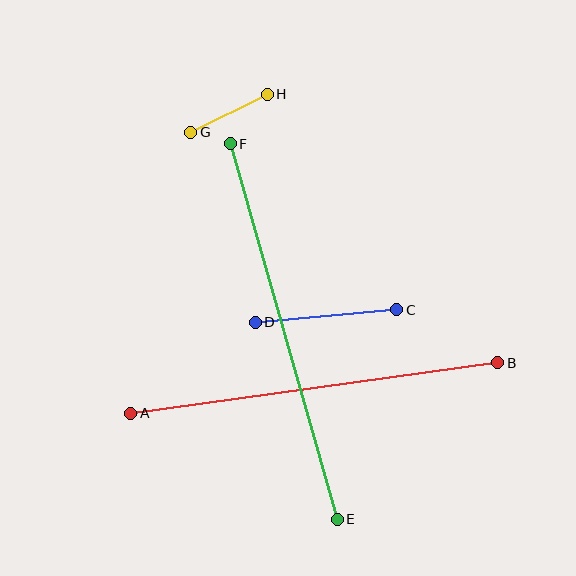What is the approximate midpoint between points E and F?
The midpoint is at approximately (284, 331) pixels.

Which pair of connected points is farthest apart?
Points E and F are farthest apart.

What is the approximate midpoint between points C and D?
The midpoint is at approximately (326, 316) pixels.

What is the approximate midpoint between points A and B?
The midpoint is at approximately (314, 388) pixels.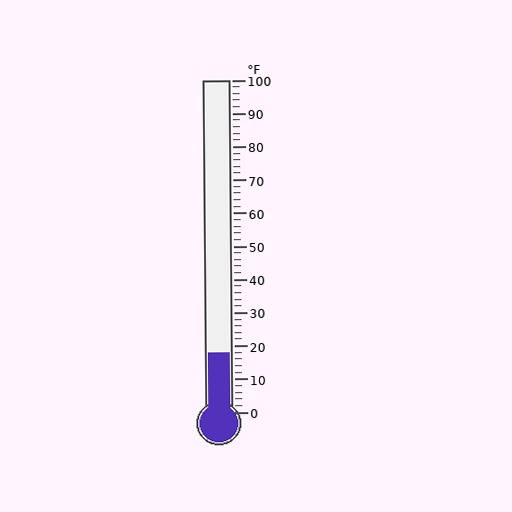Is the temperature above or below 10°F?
The temperature is above 10°F.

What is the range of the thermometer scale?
The thermometer scale ranges from 0°F to 100°F.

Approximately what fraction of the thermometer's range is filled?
The thermometer is filled to approximately 20% of its range.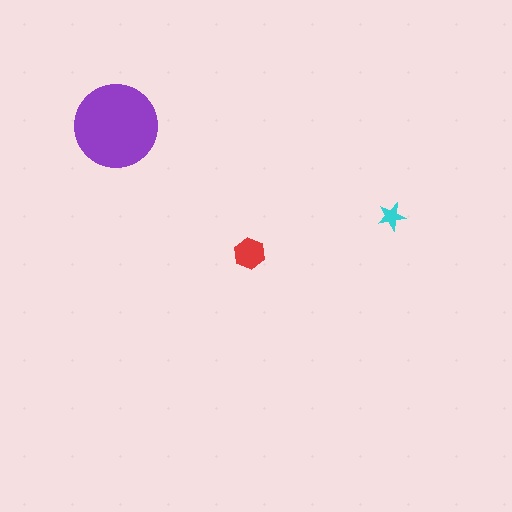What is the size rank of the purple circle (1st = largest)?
1st.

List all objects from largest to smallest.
The purple circle, the red hexagon, the cyan star.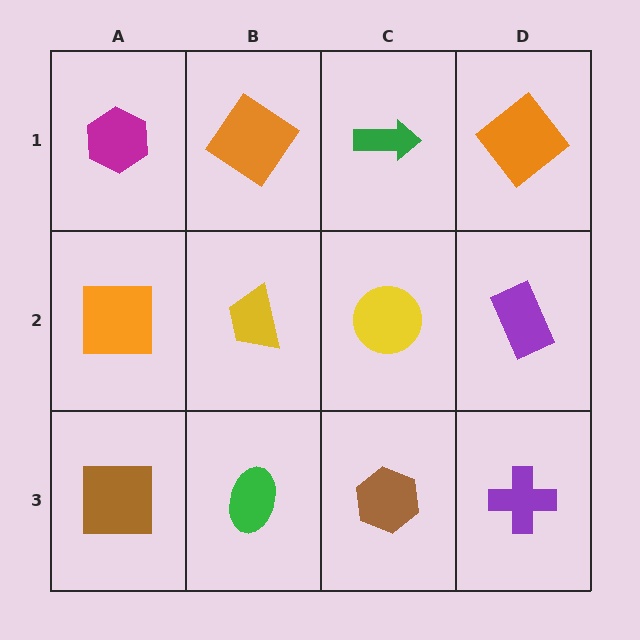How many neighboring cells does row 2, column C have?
4.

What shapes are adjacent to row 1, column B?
A yellow trapezoid (row 2, column B), a magenta hexagon (row 1, column A), a green arrow (row 1, column C).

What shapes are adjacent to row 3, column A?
An orange square (row 2, column A), a green ellipse (row 3, column B).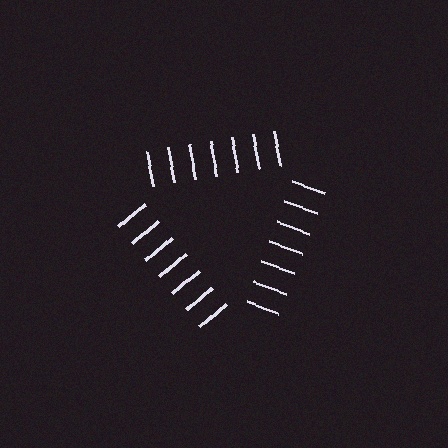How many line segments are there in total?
21 — 7 along each of the 3 edges.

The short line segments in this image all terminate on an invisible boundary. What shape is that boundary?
An illusory triangle — the line segments terminate on its edges but no continuous stroke is drawn.